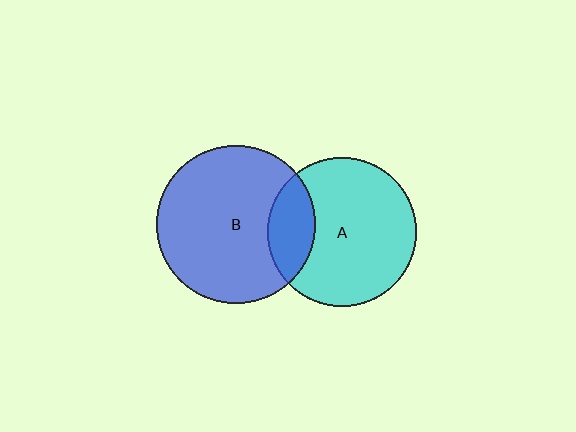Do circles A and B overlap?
Yes.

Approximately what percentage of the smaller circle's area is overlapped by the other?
Approximately 20%.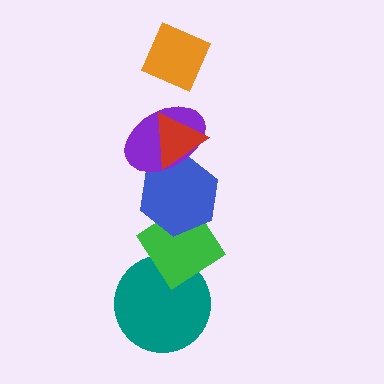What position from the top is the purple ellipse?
The purple ellipse is 3rd from the top.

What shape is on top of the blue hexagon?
The purple ellipse is on top of the blue hexagon.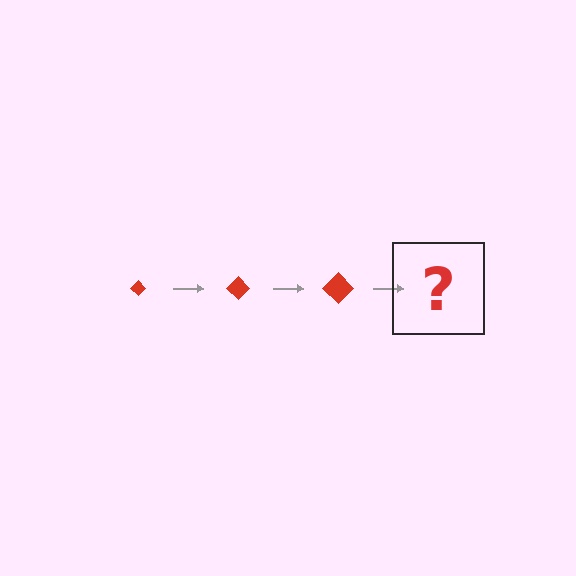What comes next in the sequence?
The next element should be a red diamond, larger than the previous one.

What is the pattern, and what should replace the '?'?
The pattern is that the diamond gets progressively larger each step. The '?' should be a red diamond, larger than the previous one.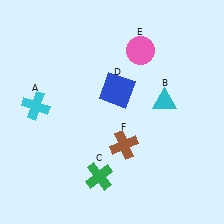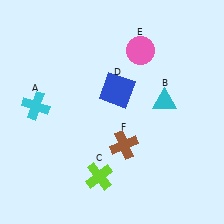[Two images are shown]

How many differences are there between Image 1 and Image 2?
There is 1 difference between the two images.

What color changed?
The cross (C) changed from green in Image 1 to lime in Image 2.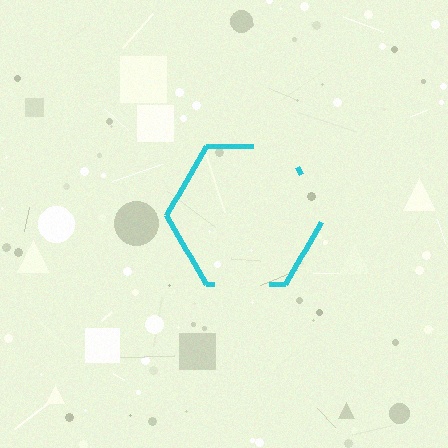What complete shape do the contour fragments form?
The contour fragments form a hexagon.